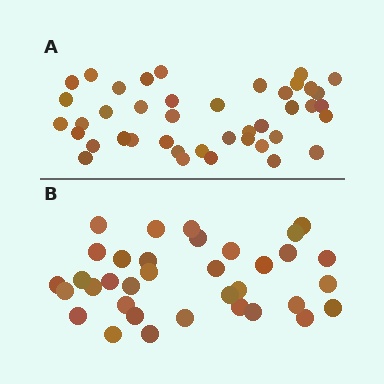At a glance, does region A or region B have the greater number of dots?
Region A (the top region) has more dots.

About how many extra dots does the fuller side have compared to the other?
Region A has roughly 8 or so more dots than region B.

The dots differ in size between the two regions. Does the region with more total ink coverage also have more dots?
No. Region B has more total ink coverage because its dots are larger, but region A actually contains more individual dots. Total area can be misleading — the number of items is what matters here.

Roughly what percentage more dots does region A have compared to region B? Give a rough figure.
About 20% more.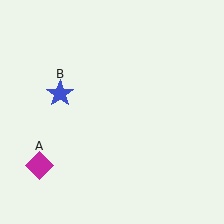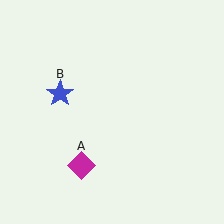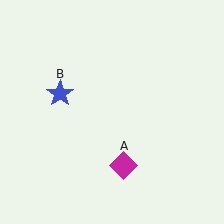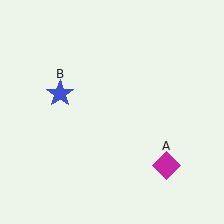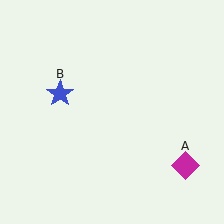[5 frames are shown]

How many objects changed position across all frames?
1 object changed position: magenta diamond (object A).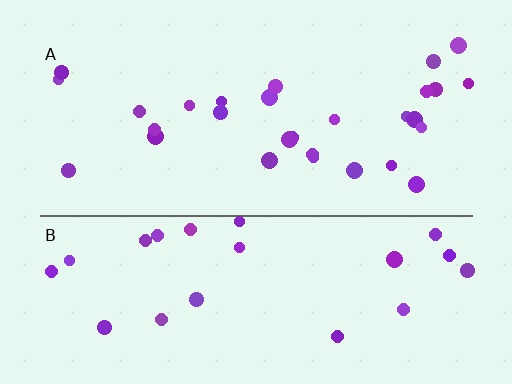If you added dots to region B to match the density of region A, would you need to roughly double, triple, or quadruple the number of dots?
Approximately double.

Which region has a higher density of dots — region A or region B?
A (the top).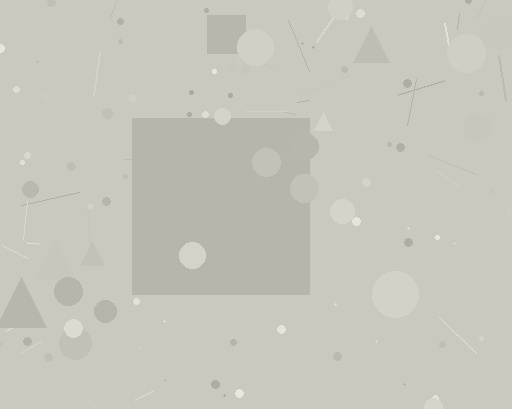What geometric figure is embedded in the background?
A square is embedded in the background.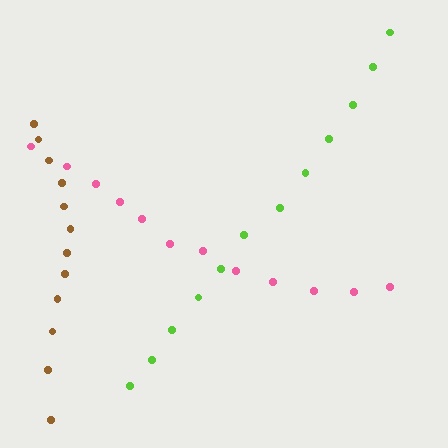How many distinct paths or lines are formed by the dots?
There are 3 distinct paths.